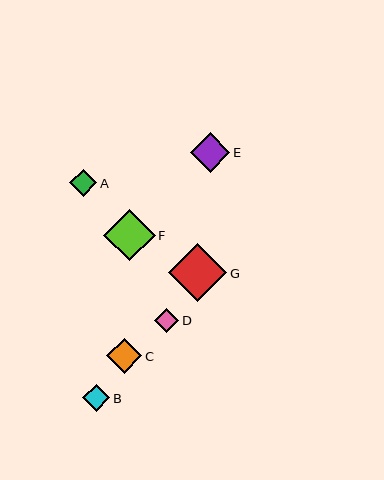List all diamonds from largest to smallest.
From largest to smallest: G, F, E, C, B, A, D.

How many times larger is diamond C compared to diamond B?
Diamond C is approximately 1.3 times the size of diamond B.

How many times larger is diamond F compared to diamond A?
Diamond F is approximately 1.9 times the size of diamond A.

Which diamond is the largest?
Diamond G is the largest with a size of approximately 58 pixels.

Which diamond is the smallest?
Diamond D is the smallest with a size of approximately 24 pixels.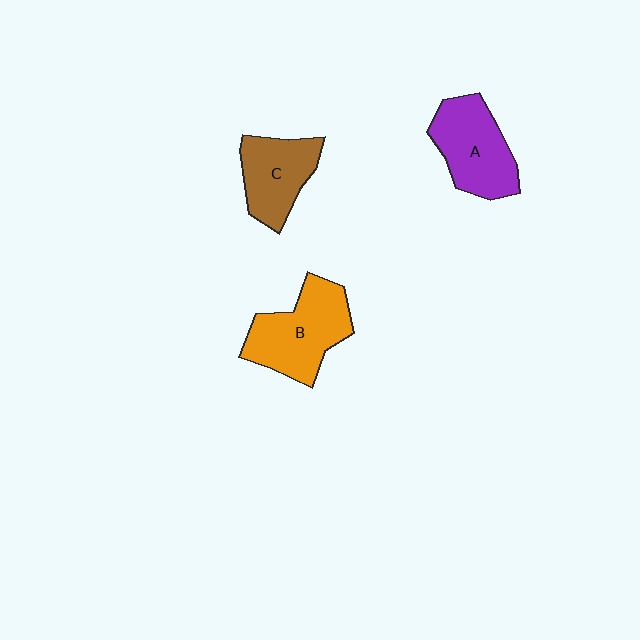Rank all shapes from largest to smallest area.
From largest to smallest: B (orange), A (purple), C (brown).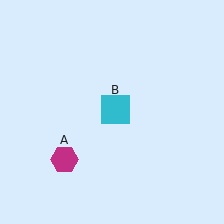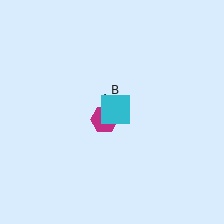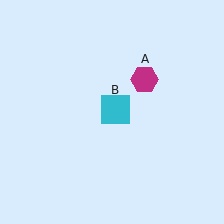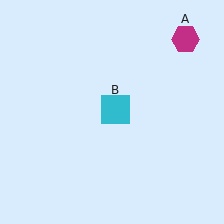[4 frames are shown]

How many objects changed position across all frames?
1 object changed position: magenta hexagon (object A).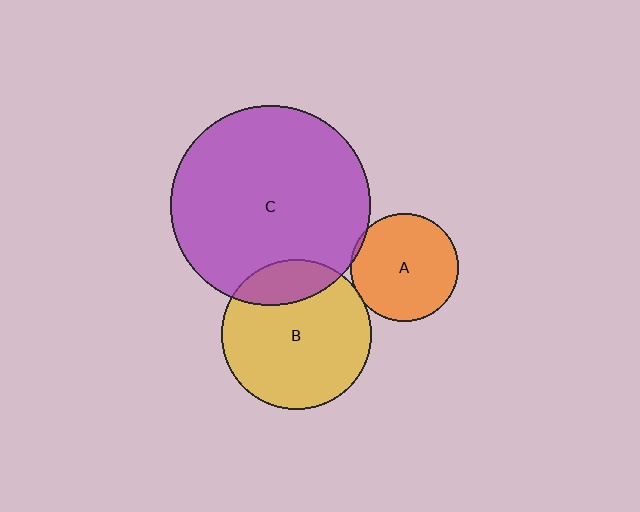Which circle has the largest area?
Circle C (purple).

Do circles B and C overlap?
Yes.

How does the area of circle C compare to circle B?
Approximately 1.8 times.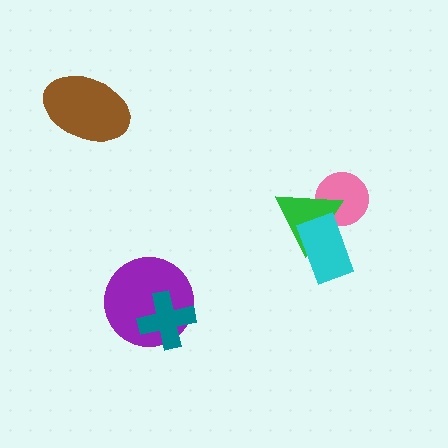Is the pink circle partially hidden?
Yes, it is partially covered by another shape.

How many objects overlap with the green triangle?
2 objects overlap with the green triangle.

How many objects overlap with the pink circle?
1 object overlaps with the pink circle.